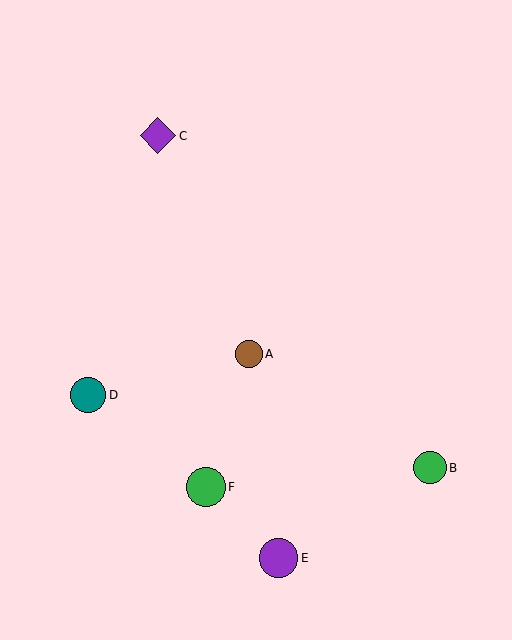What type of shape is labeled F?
Shape F is a green circle.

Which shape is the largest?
The green circle (labeled F) is the largest.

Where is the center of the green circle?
The center of the green circle is at (206, 487).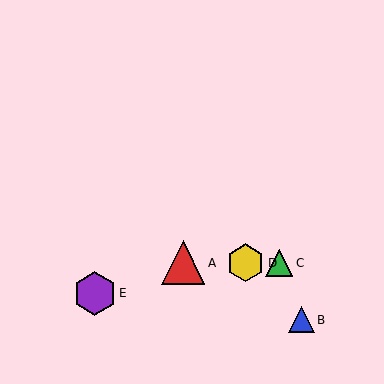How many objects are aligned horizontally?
3 objects (A, C, D) are aligned horizontally.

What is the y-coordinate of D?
Object D is at y≈263.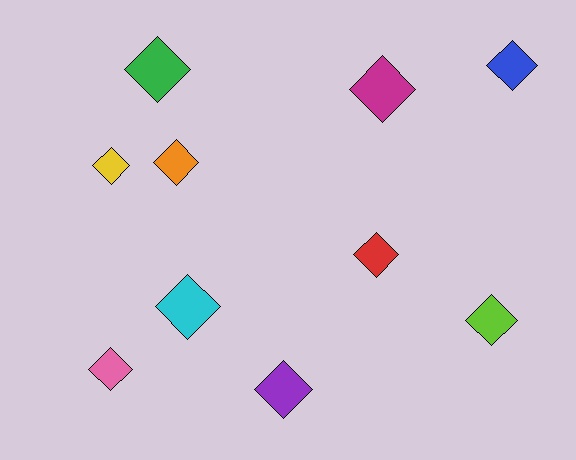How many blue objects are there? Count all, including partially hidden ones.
There is 1 blue object.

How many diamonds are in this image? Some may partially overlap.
There are 10 diamonds.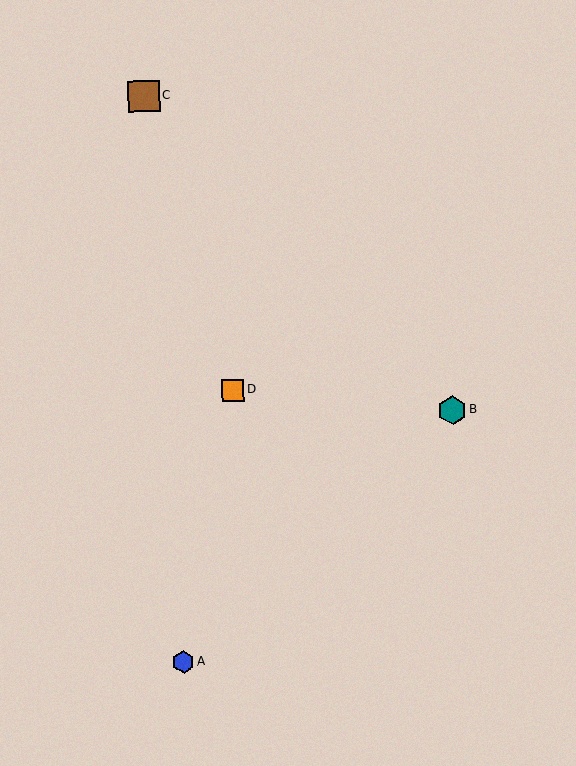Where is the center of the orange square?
The center of the orange square is at (233, 390).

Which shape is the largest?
The brown square (labeled C) is the largest.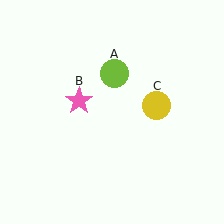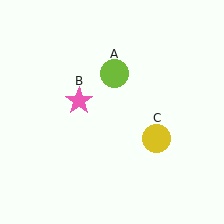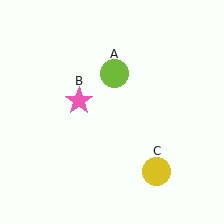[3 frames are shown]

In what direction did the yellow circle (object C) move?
The yellow circle (object C) moved down.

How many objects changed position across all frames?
1 object changed position: yellow circle (object C).